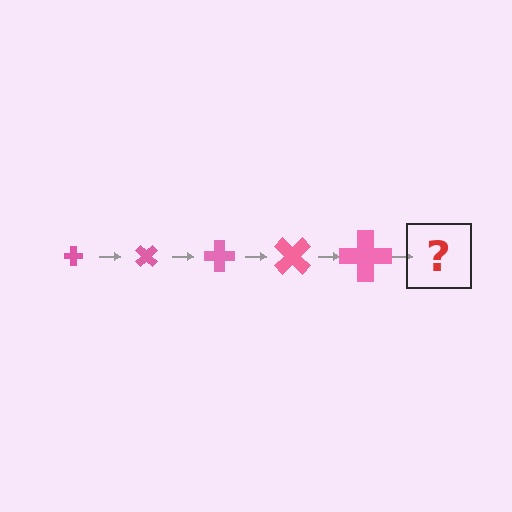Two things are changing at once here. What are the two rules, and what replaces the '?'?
The two rules are that the cross grows larger each step and it rotates 45 degrees each step. The '?' should be a cross, larger than the previous one and rotated 225 degrees from the start.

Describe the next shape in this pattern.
It should be a cross, larger than the previous one and rotated 225 degrees from the start.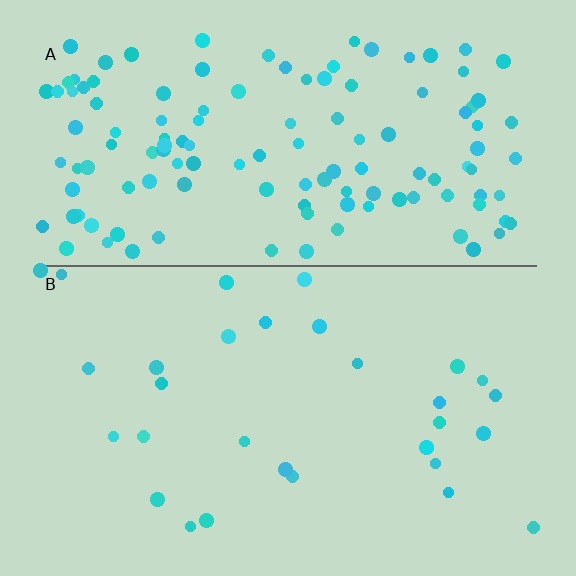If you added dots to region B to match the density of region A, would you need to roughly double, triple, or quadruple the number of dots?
Approximately quadruple.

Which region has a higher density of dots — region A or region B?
A (the top).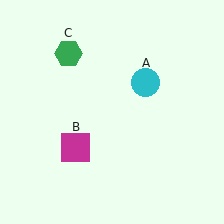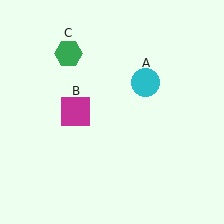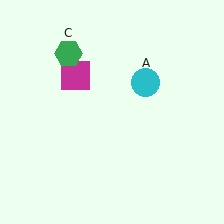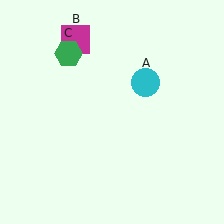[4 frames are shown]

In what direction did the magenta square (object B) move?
The magenta square (object B) moved up.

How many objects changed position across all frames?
1 object changed position: magenta square (object B).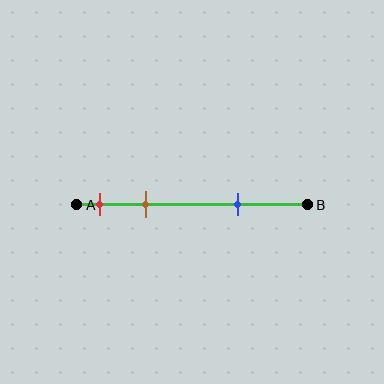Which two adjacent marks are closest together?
The red and brown marks are the closest adjacent pair.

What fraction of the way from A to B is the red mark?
The red mark is approximately 10% (0.1) of the way from A to B.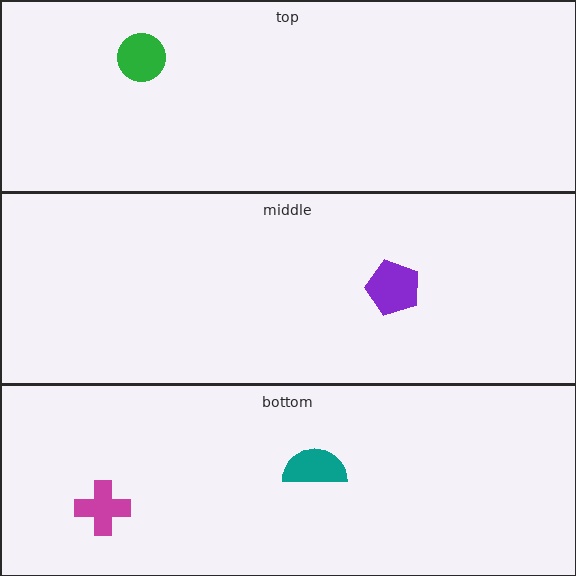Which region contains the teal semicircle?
The bottom region.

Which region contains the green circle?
The top region.